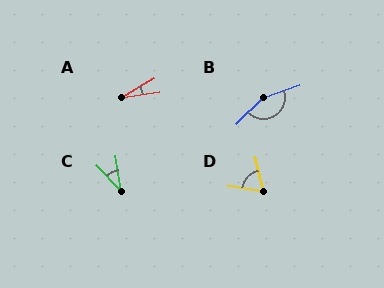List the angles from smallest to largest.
A (22°), C (36°), D (67°), B (154°).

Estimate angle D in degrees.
Approximately 67 degrees.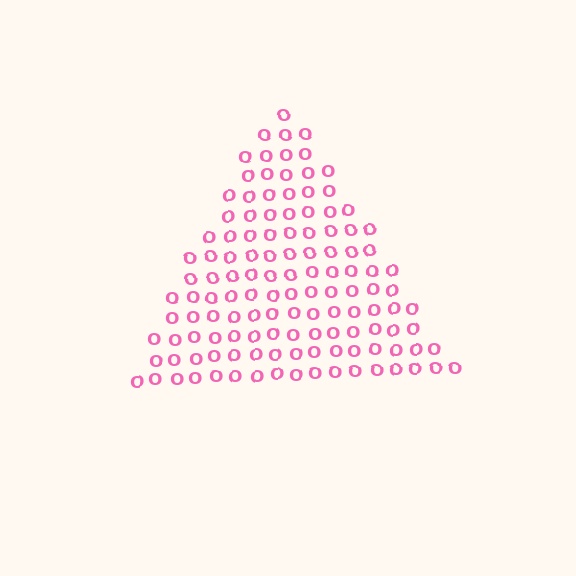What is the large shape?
The large shape is a triangle.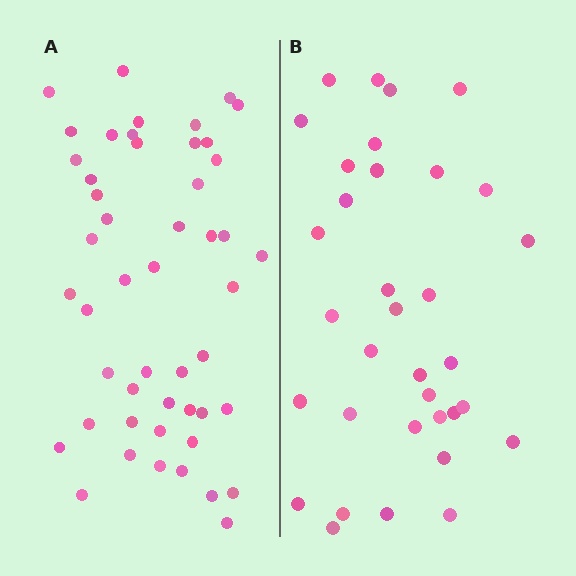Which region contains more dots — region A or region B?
Region A (the left region) has more dots.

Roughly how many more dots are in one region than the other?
Region A has approximately 15 more dots than region B.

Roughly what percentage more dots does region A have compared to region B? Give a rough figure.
About 45% more.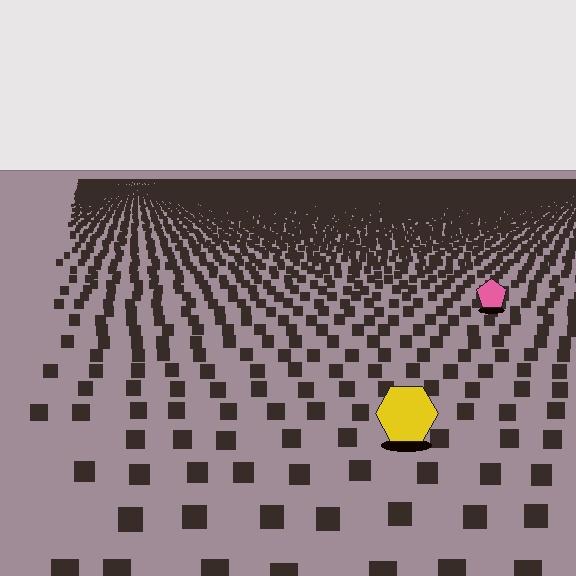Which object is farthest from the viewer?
The pink pentagon is farthest from the viewer. It appears smaller and the ground texture around it is denser.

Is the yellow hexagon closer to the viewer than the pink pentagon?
Yes. The yellow hexagon is closer — you can tell from the texture gradient: the ground texture is coarser near it.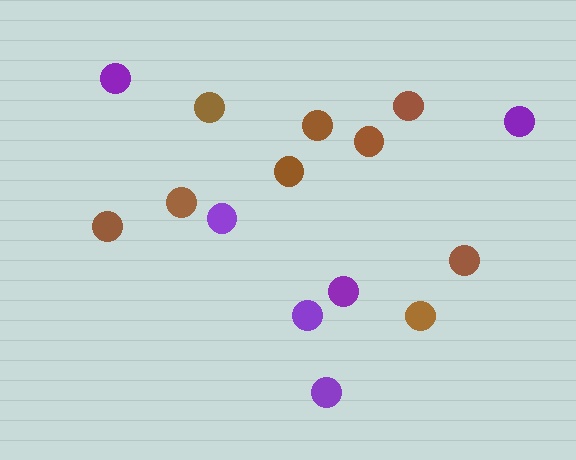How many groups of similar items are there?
There are 2 groups: one group of brown circles (9) and one group of purple circles (6).